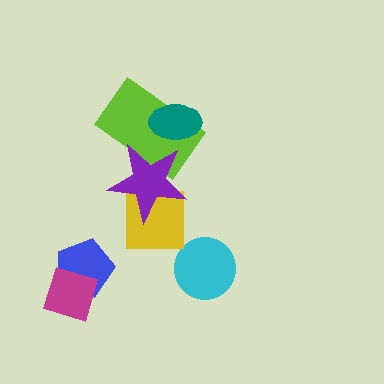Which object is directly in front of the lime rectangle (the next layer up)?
The purple star is directly in front of the lime rectangle.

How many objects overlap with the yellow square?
1 object overlaps with the yellow square.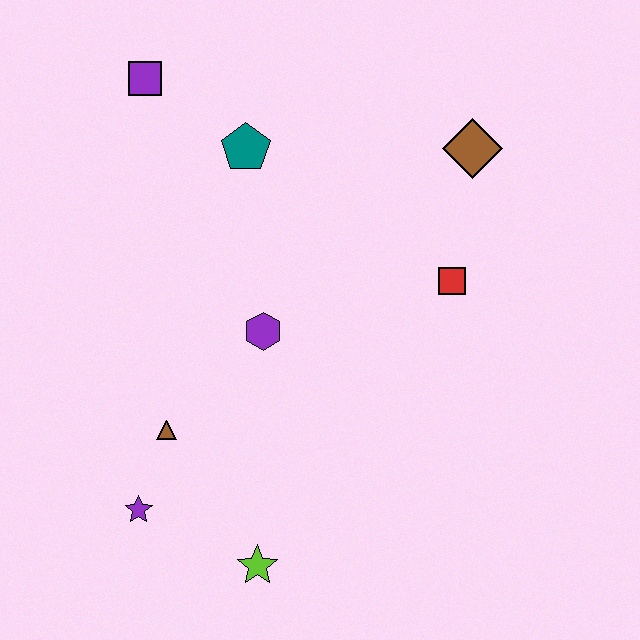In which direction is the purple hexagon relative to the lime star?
The purple hexagon is above the lime star.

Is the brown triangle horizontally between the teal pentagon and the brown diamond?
No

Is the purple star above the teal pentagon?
No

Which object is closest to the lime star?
The purple star is closest to the lime star.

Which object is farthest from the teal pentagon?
The lime star is farthest from the teal pentagon.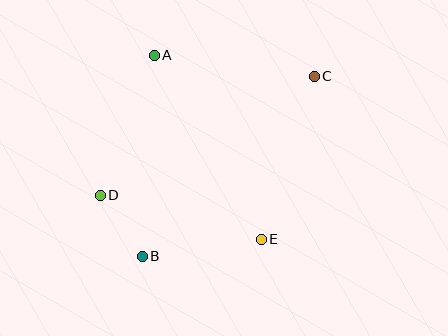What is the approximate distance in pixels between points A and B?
The distance between A and B is approximately 201 pixels.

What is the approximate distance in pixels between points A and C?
The distance between A and C is approximately 162 pixels.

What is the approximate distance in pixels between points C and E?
The distance between C and E is approximately 171 pixels.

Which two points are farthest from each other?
Points B and C are farthest from each other.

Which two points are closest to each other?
Points B and D are closest to each other.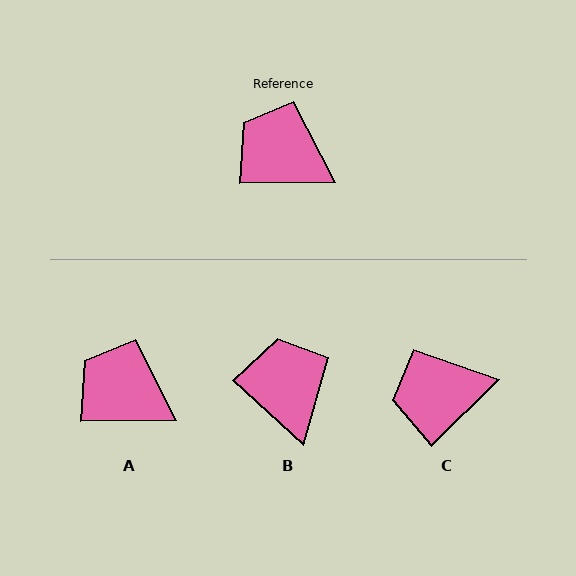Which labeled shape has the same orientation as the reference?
A.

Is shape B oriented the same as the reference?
No, it is off by about 43 degrees.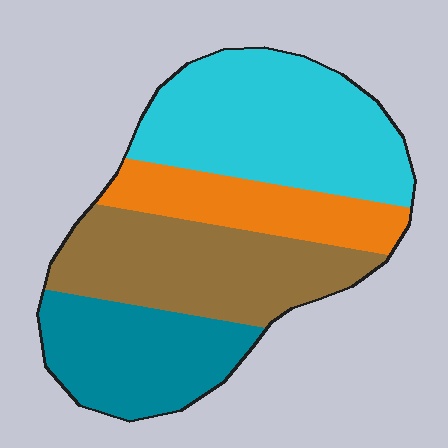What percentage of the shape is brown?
Brown covers around 30% of the shape.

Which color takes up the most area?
Cyan, at roughly 35%.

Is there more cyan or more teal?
Cyan.